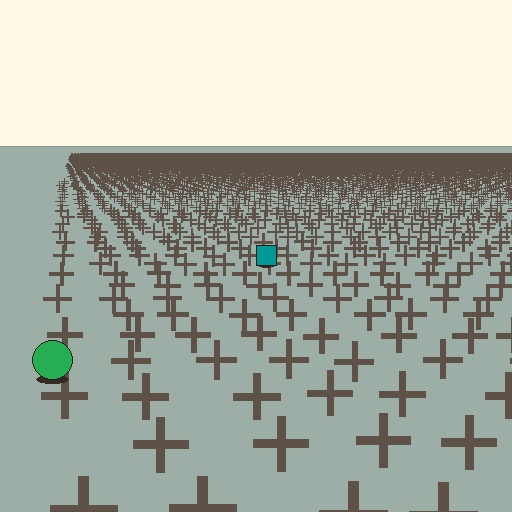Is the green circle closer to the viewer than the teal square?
Yes. The green circle is closer — you can tell from the texture gradient: the ground texture is coarser near it.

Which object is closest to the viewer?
The green circle is closest. The texture marks near it are larger and more spread out.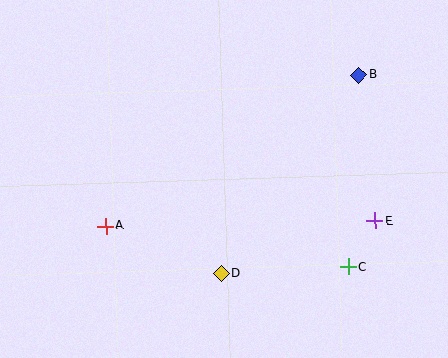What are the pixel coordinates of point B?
Point B is at (359, 75).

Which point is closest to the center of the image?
Point D at (221, 274) is closest to the center.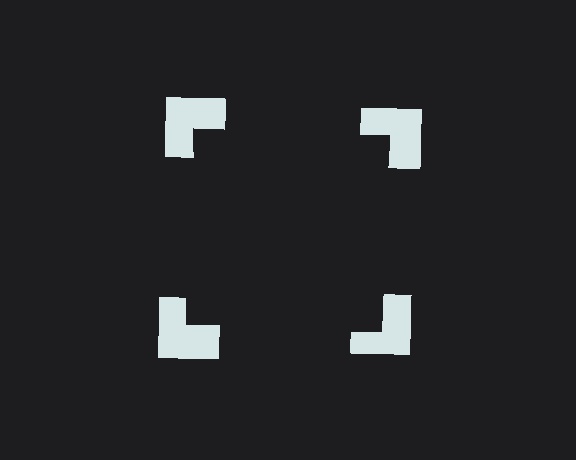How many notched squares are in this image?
There are 4 — one at each vertex of the illusory square.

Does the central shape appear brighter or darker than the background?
It typically appears slightly darker than the background, even though no actual brightness change is drawn.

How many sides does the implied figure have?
4 sides.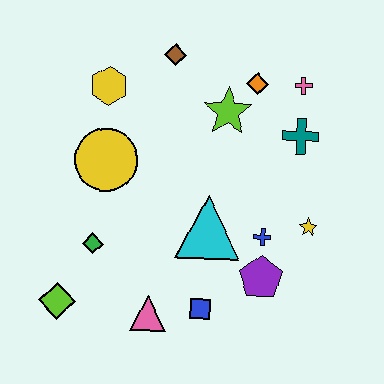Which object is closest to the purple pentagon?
The blue cross is closest to the purple pentagon.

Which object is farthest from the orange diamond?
The lime diamond is farthest from the orange diamond.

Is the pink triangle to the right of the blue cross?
No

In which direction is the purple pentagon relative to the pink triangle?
The purple pentagon is to the right of the pink triangle.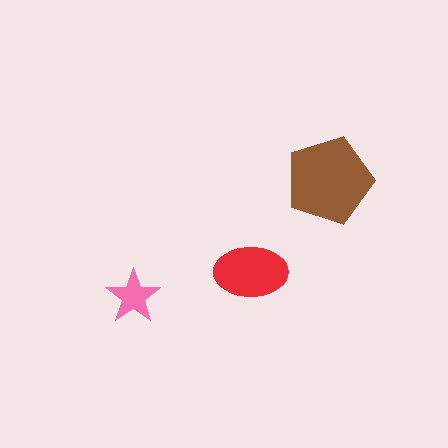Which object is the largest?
The brown pentagon.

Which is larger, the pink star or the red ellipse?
The red ellipse.